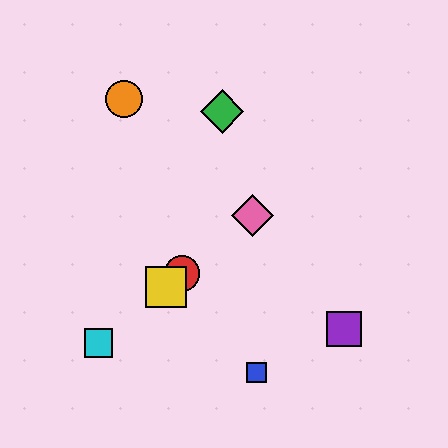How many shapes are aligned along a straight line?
4 shapes (the red circle, the yellow square, the cyan square, the pink diamond) are aligned along a straight line.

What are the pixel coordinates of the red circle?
The red circle is at (182, 274).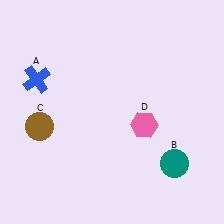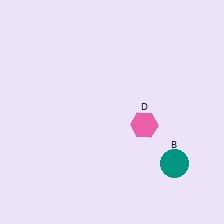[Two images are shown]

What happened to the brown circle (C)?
The brown circle (C) was removed in Image 2. It was in the bottom-left area of Image 1.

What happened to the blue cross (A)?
The blue cross (A) was removed in Image 2. It was in the top-left area of Image 1.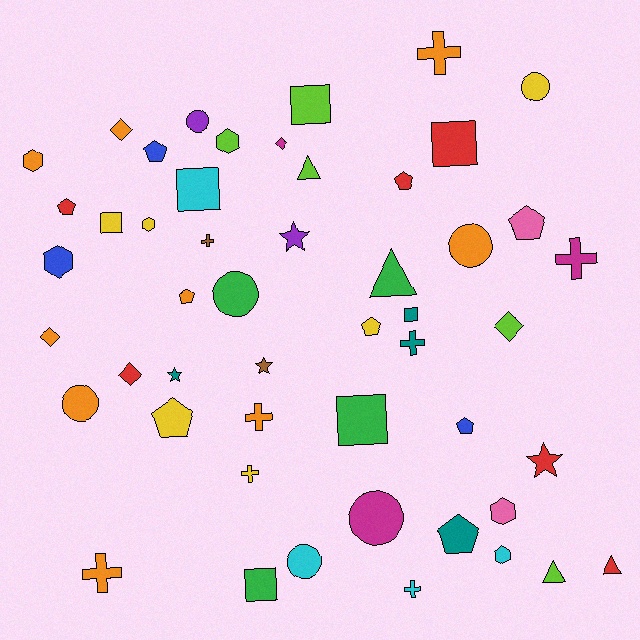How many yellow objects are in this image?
There are 6 yellow objects.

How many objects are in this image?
There are 50 objects.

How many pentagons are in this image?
There are 9 pentagons.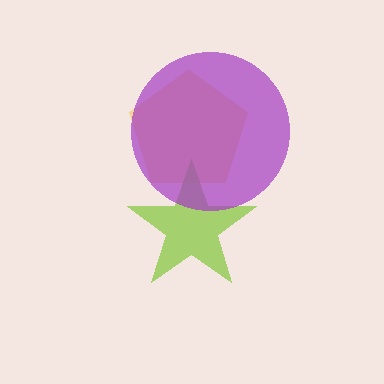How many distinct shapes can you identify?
There are 3 distinct shapes: a yellow pentagon, a lime star, a purple circle.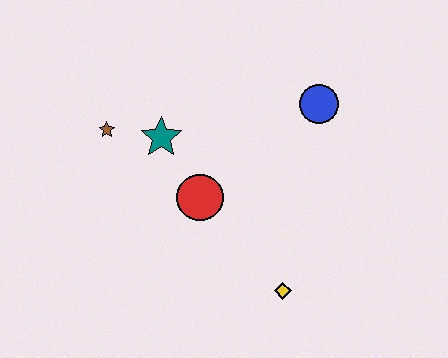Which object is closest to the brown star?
The teal star is closest to the brown star.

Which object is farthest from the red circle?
The blue circle is farthest from the red circle.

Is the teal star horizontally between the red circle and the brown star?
Yes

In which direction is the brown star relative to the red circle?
The brown star is to the left of the red circle.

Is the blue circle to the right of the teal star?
Yes